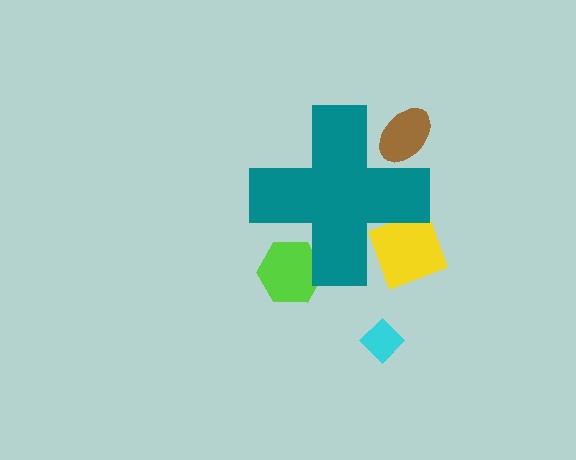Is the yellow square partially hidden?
Yes, the yellow square is partially hidden behind the teal cross.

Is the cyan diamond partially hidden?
No, the cyan diamond is fully visible.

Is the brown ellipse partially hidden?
Yes, the brown ellipse is partially hidden behind the teal cross.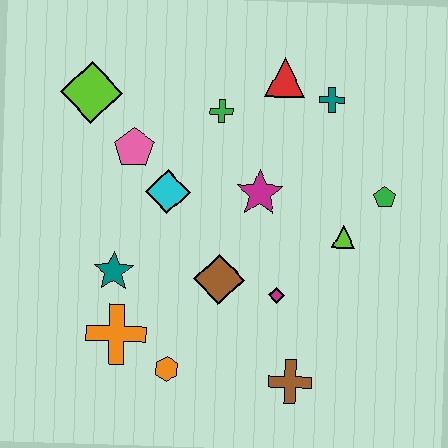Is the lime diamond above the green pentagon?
Yes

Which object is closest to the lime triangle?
The green pentagon is closest to the lime triangle.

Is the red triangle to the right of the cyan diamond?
Yes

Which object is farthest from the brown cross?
The lime diamond is farthest from the brown cross.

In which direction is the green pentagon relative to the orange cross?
The green pentagon is to the right of the orange cross.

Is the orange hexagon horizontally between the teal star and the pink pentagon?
No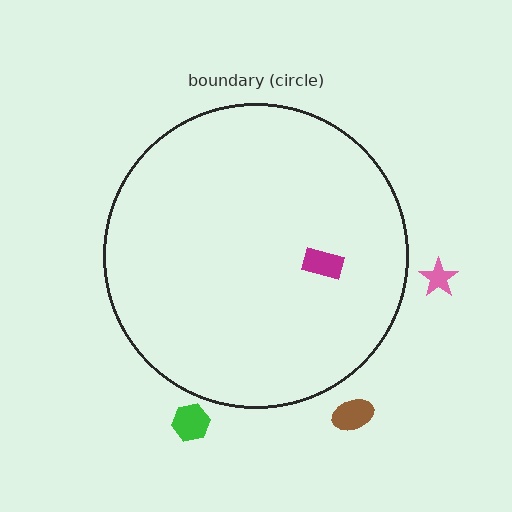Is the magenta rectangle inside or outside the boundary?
Inside.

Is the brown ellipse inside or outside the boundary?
Outside.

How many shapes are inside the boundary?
1 inside, 3 outside.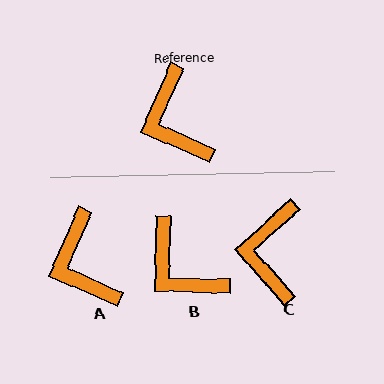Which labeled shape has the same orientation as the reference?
A.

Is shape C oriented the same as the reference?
No, it is off by about 25 degrees.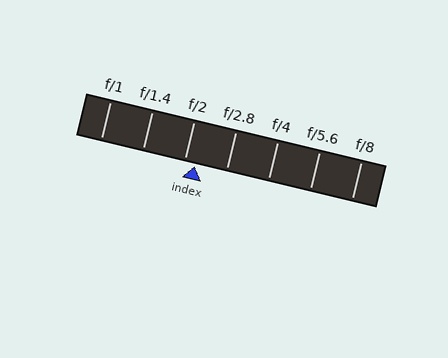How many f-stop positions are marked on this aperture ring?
There are 7 f-stop positions marked.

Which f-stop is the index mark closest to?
The index mark is closest to f/2.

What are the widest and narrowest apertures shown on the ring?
The widest aperture shown is f/1 and the narrowest is f/8.